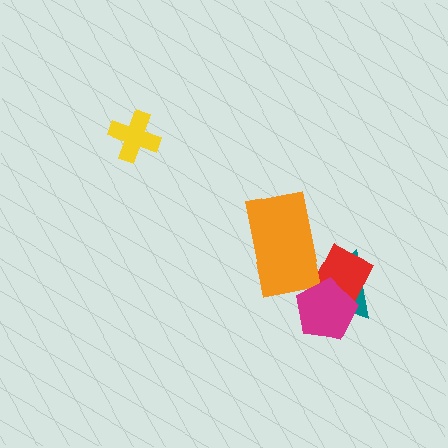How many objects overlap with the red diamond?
3 objects overlap with the red diamond.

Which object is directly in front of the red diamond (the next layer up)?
The orange rectangle is directly in front of the red diamond.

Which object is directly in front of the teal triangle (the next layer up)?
The red diamond is directly in front of the teal triangle.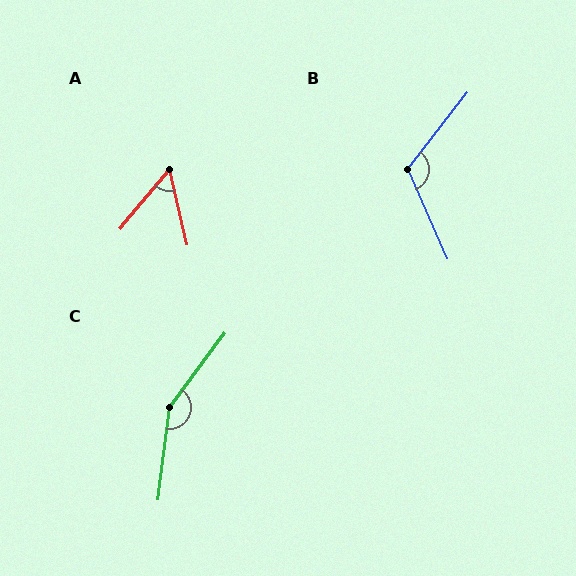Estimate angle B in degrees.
Approximately 119 degrees.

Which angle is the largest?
C, at approximately 150 degrees.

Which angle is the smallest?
A, at approximately 53 degrees.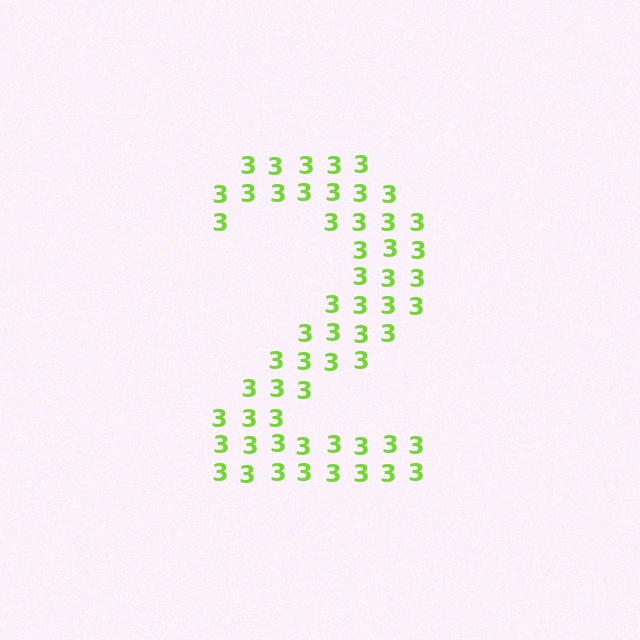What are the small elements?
The small elements are digit 3's.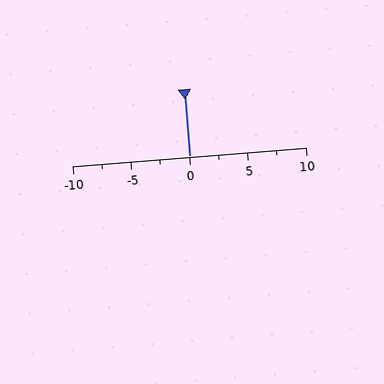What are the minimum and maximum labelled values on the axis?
The axis runs from -10 to 10.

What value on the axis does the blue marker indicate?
The marker indicates approximately 0.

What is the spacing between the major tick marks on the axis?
The major ticks are spaced 5 apart.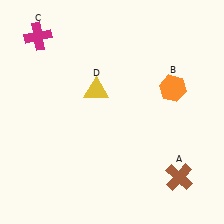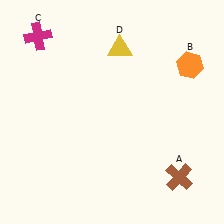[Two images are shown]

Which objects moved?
The objects that moved are: the orange hexagon (B), the yellow triangle (D).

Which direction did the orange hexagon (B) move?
The orange hexagon (B) moved up.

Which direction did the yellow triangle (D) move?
The yellow triangle (D) moved up.